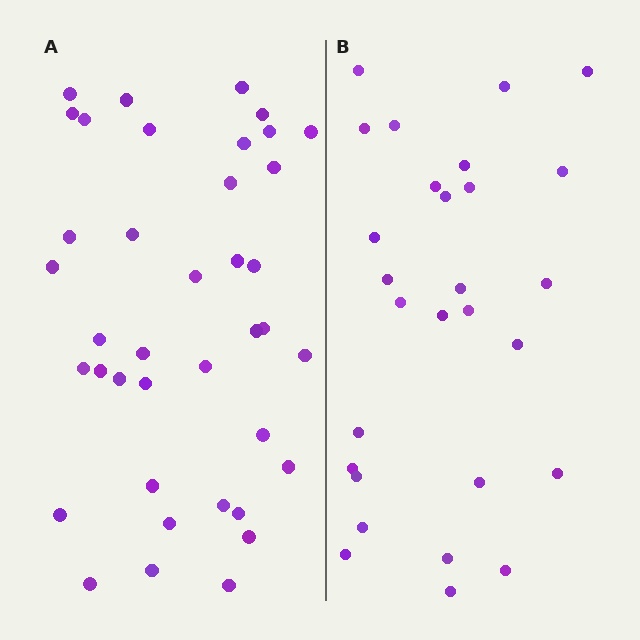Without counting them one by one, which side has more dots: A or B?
Region A (the left region) has more dots.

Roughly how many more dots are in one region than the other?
Region A has roughly 12 or so more dots than region B.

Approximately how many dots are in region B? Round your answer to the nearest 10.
About 30 dots. (The exact count is 28, which rounds to 30.)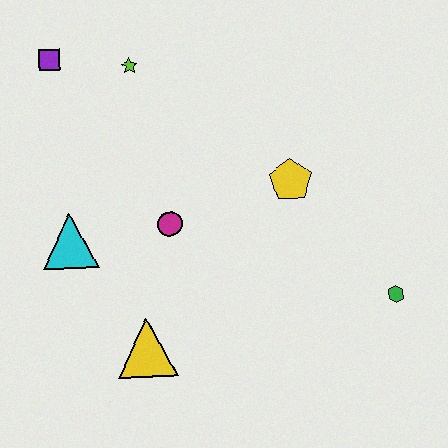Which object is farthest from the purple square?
The green hexagon is farthest from the purple square.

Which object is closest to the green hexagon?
The yellow pentagon is closest to the green hexagon.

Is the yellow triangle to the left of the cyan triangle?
No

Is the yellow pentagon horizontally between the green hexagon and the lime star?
Yes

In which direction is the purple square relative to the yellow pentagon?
The purple square is to the left of the yellow pentagon.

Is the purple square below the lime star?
No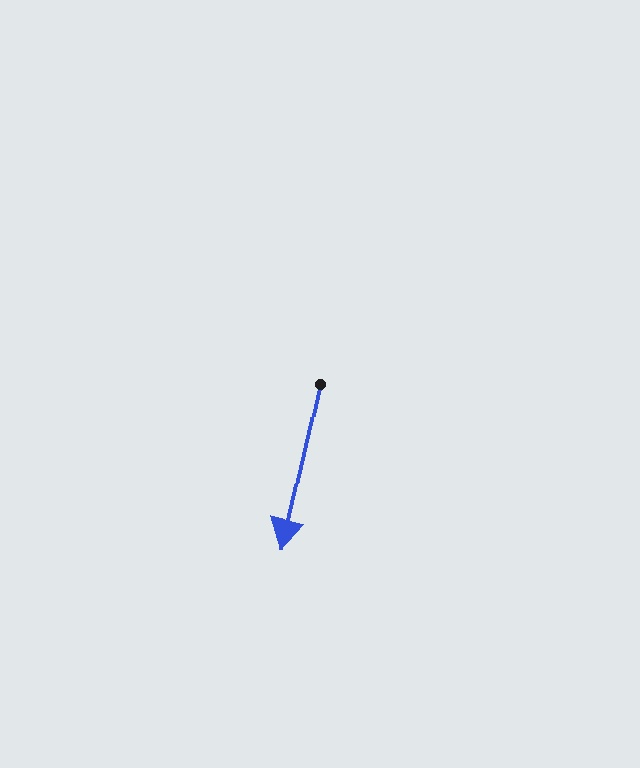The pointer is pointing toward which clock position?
Roughly 6 o'clock.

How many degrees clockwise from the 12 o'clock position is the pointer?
Approximately 193 degrees.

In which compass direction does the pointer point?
South.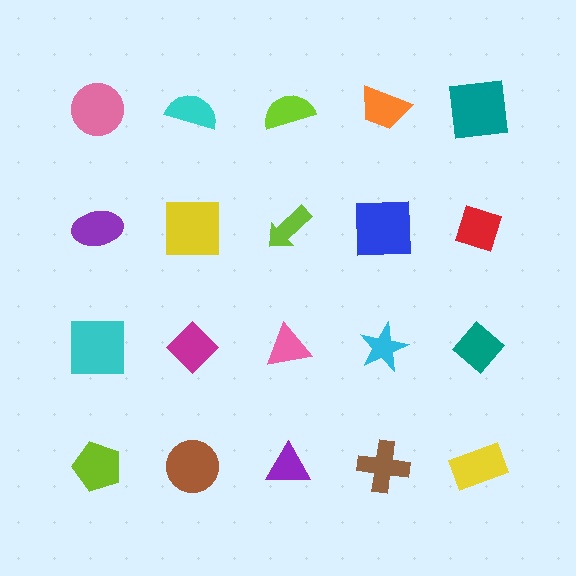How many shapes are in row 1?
5 shapes.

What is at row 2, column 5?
A red diamond.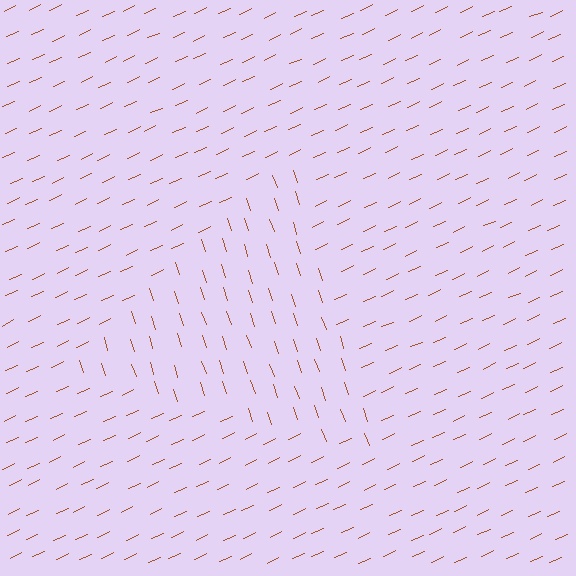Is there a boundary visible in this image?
Yes, there is a texture boundary formed by a change in line orientation.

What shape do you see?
I see a triangle.